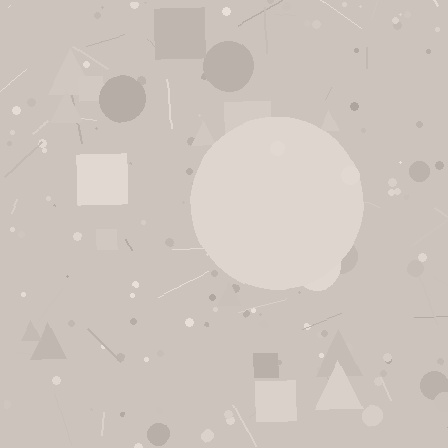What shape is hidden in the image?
A circle is hidden in the image.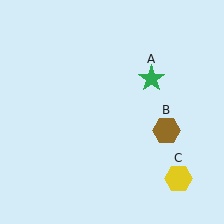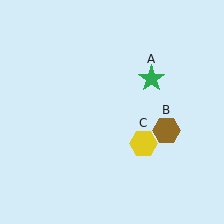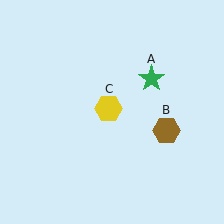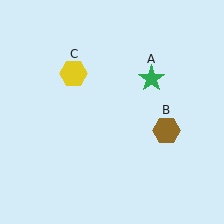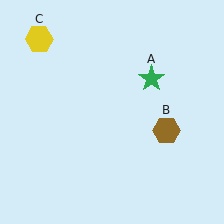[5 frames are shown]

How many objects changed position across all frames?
1 object changed position: yellow hexagon (object C).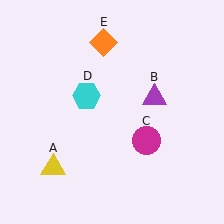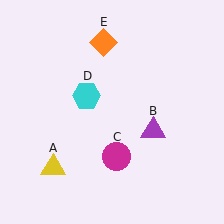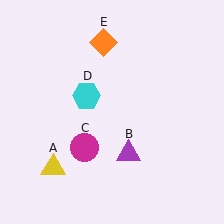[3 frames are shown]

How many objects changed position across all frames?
2 objects changed position: purple triangle (object B), magenta circle (object C).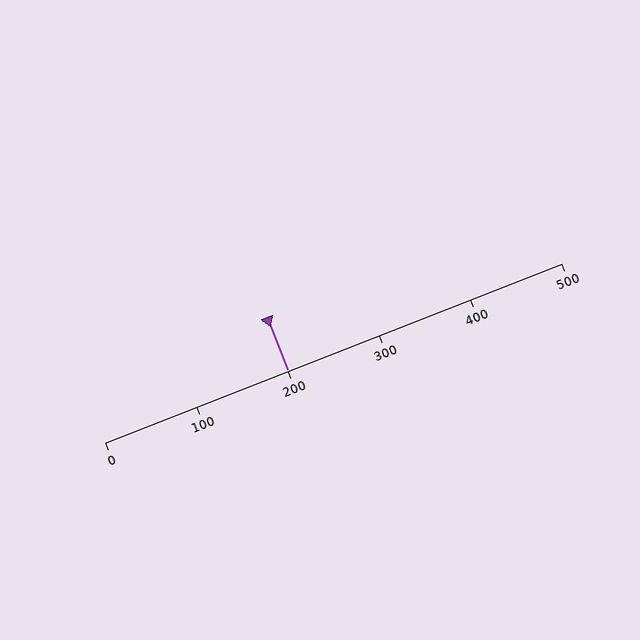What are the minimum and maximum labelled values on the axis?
The axis runs from 0 to 500.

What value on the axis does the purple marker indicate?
The marker indicates approximately 200.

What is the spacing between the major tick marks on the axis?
The major ticks are spaced 100 apart.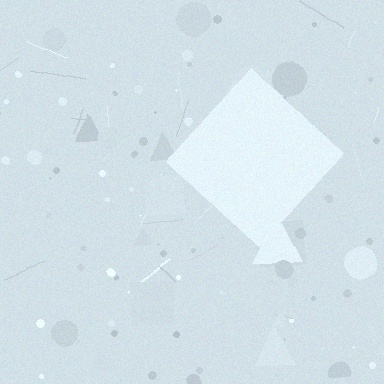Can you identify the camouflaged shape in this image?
The camouflaged shape is a diamond.